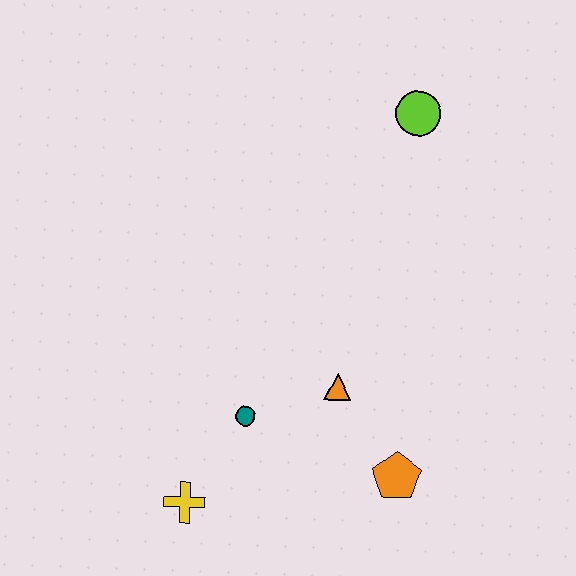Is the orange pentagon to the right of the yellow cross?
Yes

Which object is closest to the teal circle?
The orange triangle is closest to the teal circle.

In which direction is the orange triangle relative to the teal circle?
The orange triangle is to the right of the teal circle.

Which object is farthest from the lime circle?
The yellow cross is farthest from the lime circle.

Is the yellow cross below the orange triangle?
Yes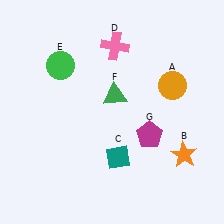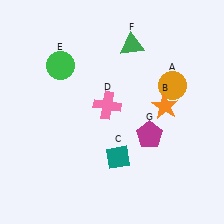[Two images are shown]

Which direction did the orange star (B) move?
The orange star (B) moved up.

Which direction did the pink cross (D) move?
The pink cross (D) moved down.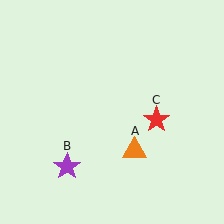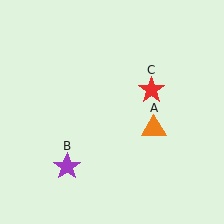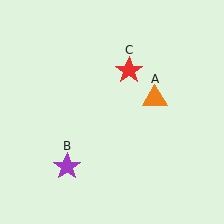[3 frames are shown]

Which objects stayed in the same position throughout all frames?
Purple star (object B) remained stationary.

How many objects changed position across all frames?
2 objects changed position: orange triangle (object A), red star (object C).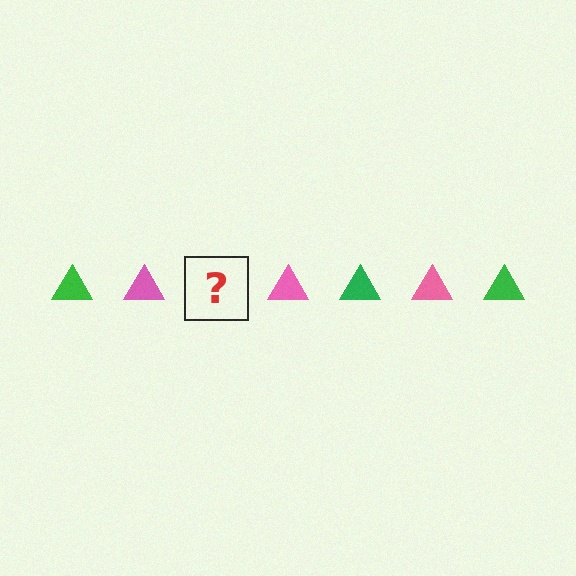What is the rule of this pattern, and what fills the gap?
The rule is that the pattern cycles through green, pink triangles. The gap should be filled with a green triangle.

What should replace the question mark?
The question mark should be replaced with a green triangle.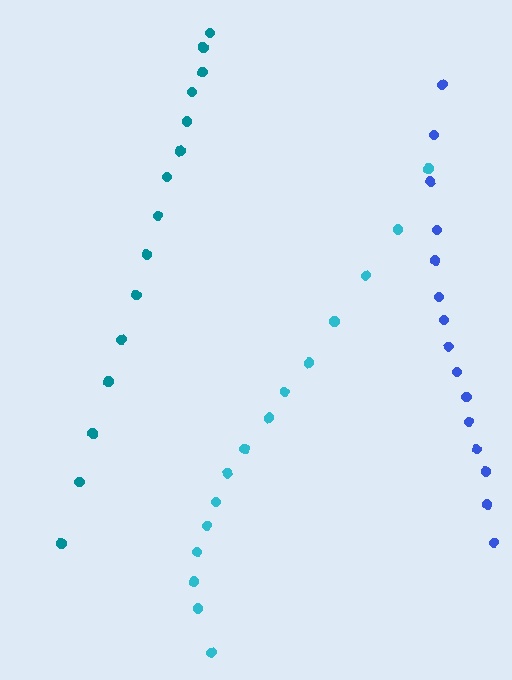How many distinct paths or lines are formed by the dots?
There are 3 distinct paths.